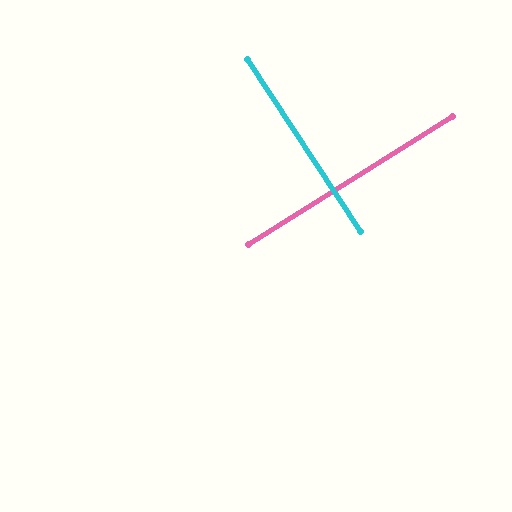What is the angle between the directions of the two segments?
Approximately 89 degrees.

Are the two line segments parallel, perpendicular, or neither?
Perpendicular — they meet at approximately 89°.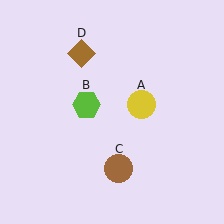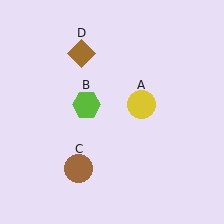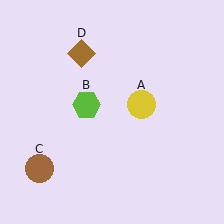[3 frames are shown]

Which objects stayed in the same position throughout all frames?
Yellow circle (object A) and lime hexagon (object B) and brown diamond (object D) remained stationary.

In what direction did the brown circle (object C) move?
The brown circle (object C) moved left.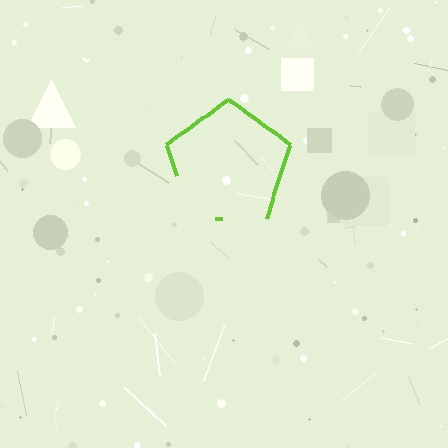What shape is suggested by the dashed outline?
The dashed outline suggests a pentagon.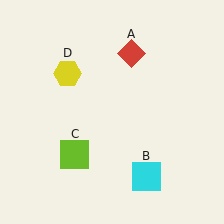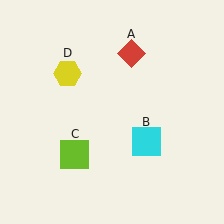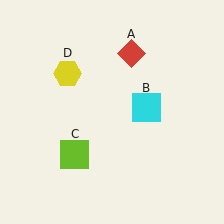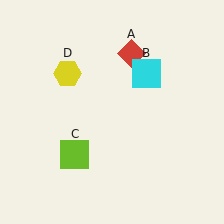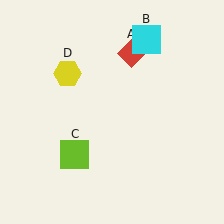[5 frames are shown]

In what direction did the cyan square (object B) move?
The cyan square (object B) moved up.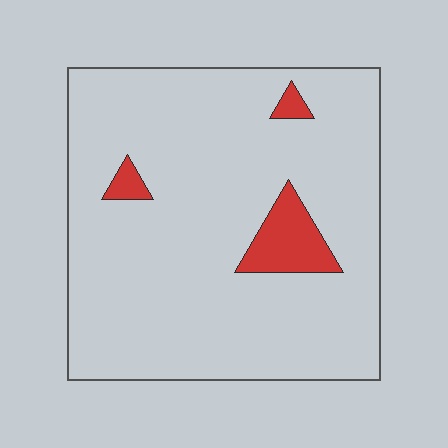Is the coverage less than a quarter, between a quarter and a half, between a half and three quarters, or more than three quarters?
Less than a quarter.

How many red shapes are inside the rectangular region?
3.